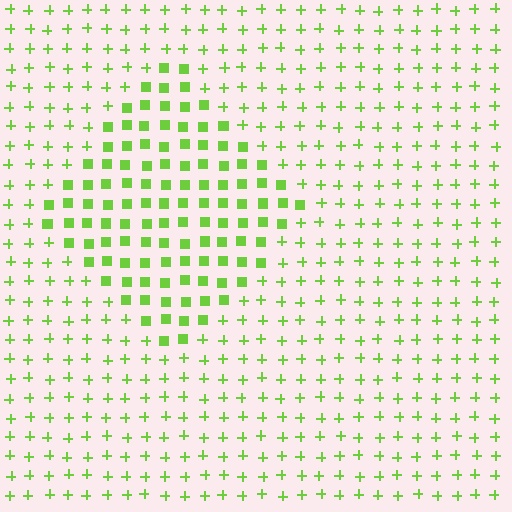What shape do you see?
I see a diamond.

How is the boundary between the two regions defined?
The boundary is defined by a change in element shape: squares inside vs. plus signs outside. All elements share the same color and spacing.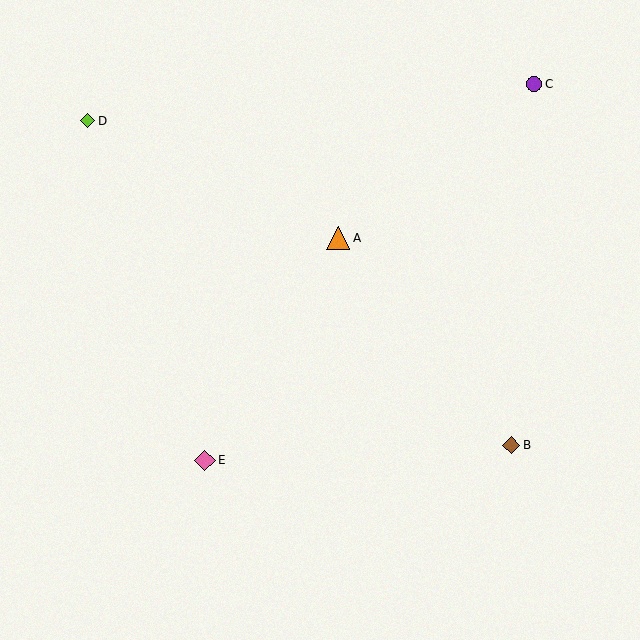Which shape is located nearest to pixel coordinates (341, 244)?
The orange triangle (labeled A) at (338, 238) is nearest to that location.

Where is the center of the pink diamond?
The center of the pink diamond is at (205, 460).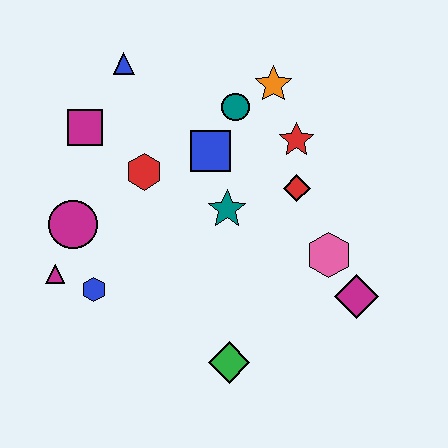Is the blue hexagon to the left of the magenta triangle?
No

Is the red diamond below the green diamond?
No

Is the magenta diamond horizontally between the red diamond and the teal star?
No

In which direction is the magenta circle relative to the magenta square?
The magenta circle is below the magenta square.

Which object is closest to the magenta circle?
The magenta triangle is closest to the magenta circle.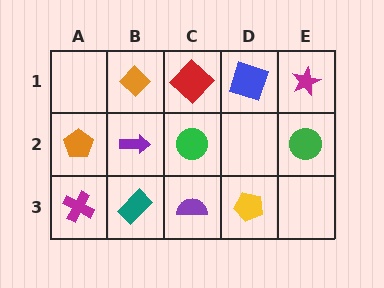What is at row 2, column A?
An orange pentagon.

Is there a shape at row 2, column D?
No, that cell is empty.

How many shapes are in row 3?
4 shapes.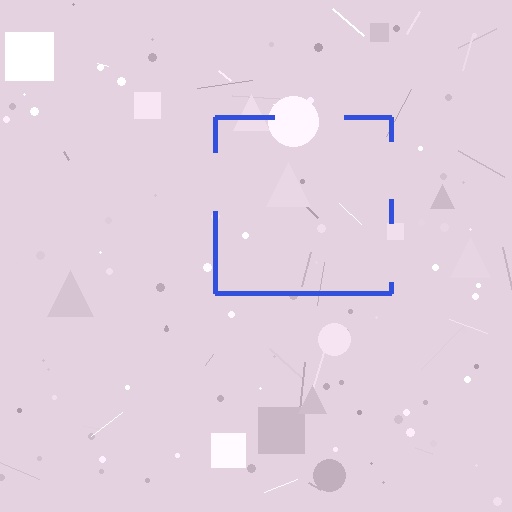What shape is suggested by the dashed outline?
The dashed outline suggests a square.